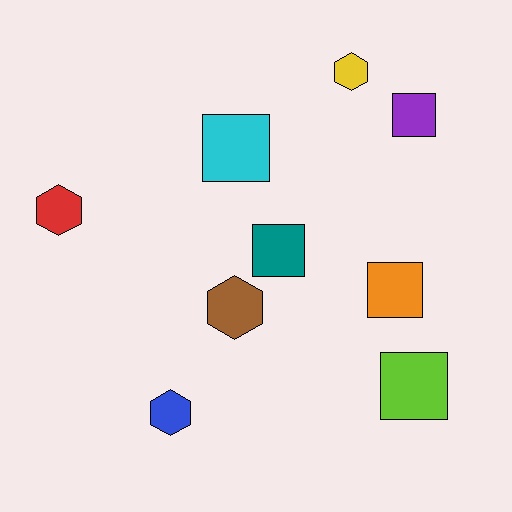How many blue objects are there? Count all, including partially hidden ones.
There is 1 blue object.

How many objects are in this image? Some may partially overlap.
There are 9 objects.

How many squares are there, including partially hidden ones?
There are 5 squares.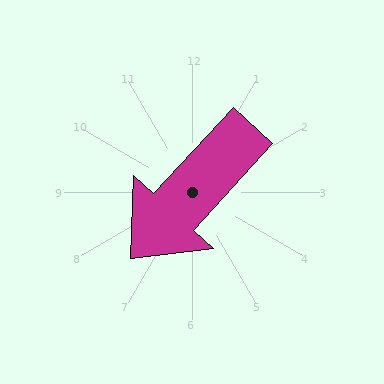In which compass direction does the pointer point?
Southwest.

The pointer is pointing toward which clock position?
Roughly 7 o'clock.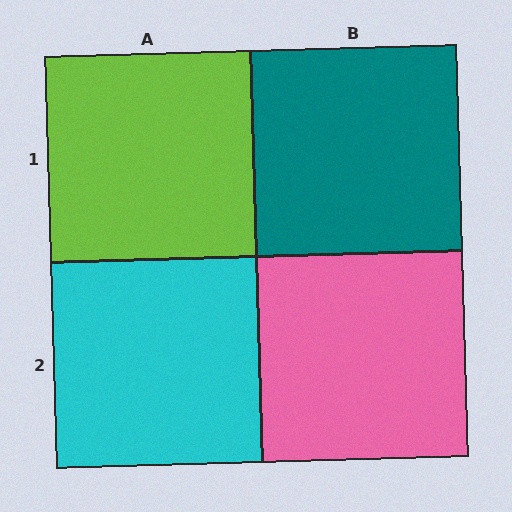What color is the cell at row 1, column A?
Lime.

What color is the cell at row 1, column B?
Teal.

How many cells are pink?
1 cell is pink.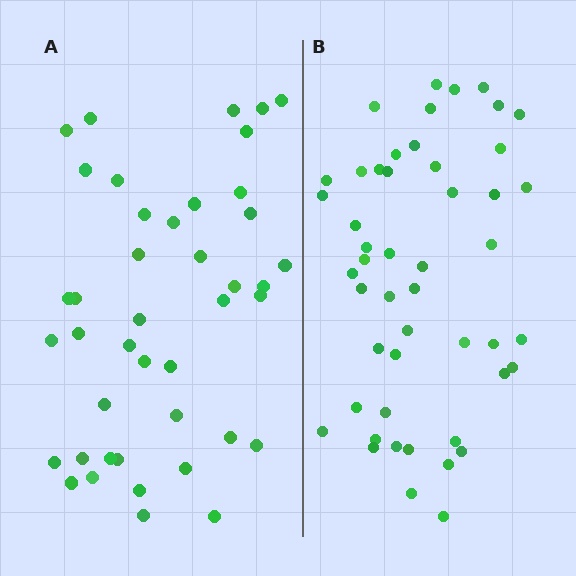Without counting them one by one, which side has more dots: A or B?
Region B (the right region) has more dots.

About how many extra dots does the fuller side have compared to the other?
Region B has roughly 8 or so more dots than region A.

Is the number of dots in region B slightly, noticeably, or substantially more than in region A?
Region B has only slightly more — the two regions are fairly close. The ratio is roughly 1.2 to 1.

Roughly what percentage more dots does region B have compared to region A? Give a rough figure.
About 15% more.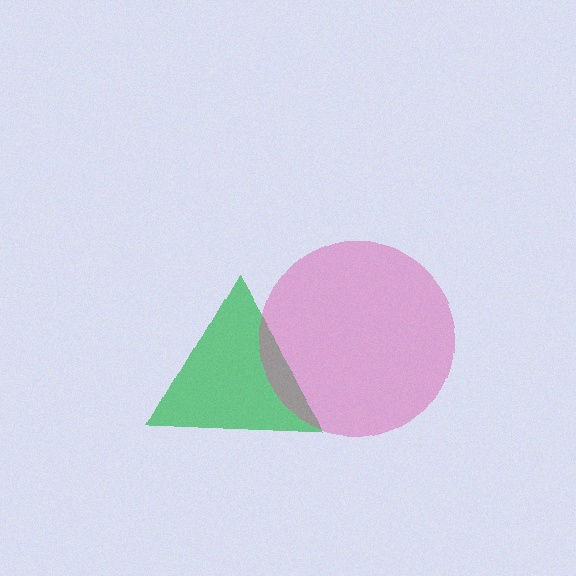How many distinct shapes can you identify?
There are 2 distinct shapes: a green triangle, a pink circle.